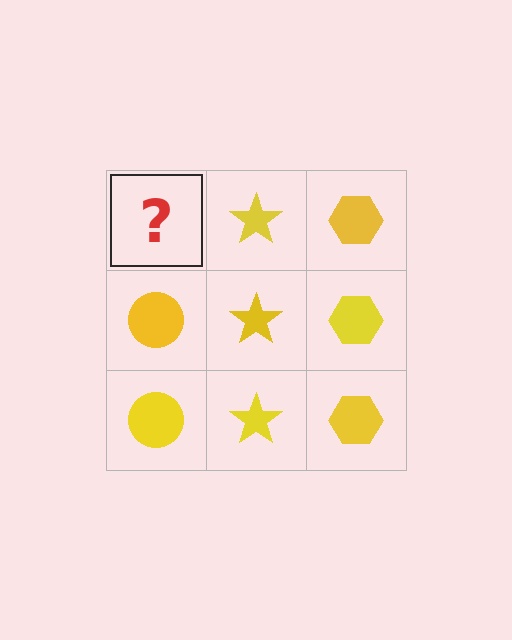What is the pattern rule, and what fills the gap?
The rule is that each column has a consistent shape. The gap should be filled with a yellow circle.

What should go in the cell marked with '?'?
The missing cell should contain a yellow circle.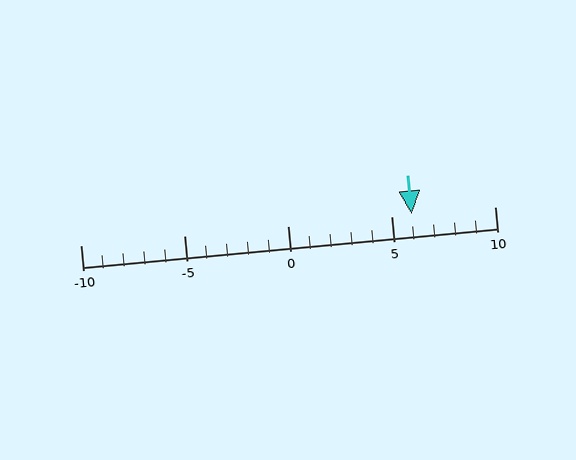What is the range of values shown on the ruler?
The ruler shows values from -10 to 10.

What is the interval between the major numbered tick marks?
The major tick marks are spaced 5 units apart.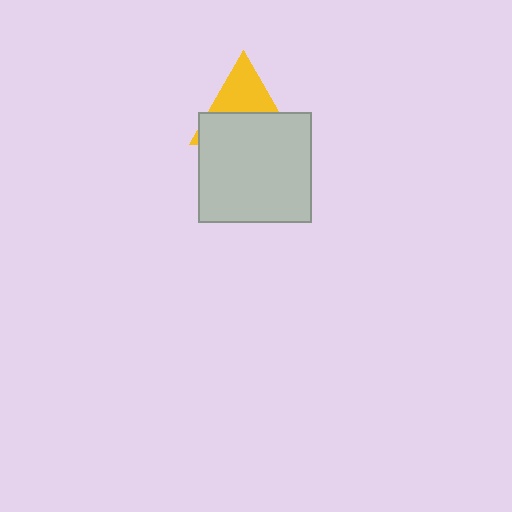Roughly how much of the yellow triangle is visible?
A small part of it is visible (roughly 43%).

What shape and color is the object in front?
The object in front is a light gray rectangle.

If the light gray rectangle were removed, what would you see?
You would see the complete yellow triangle.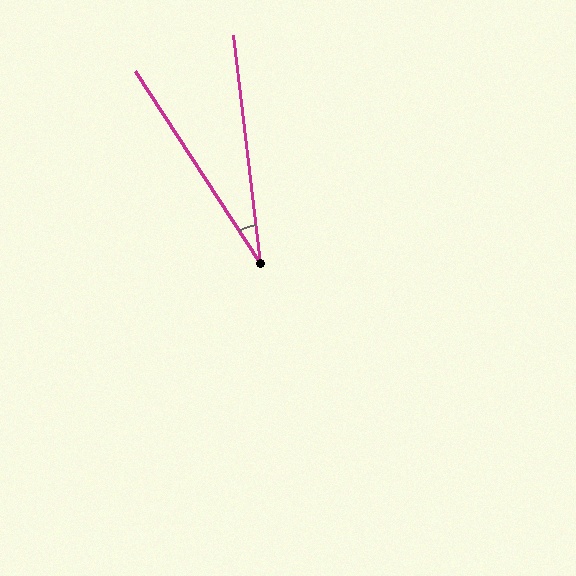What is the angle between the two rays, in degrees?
Approximately 26 degrees.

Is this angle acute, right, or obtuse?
It is acute.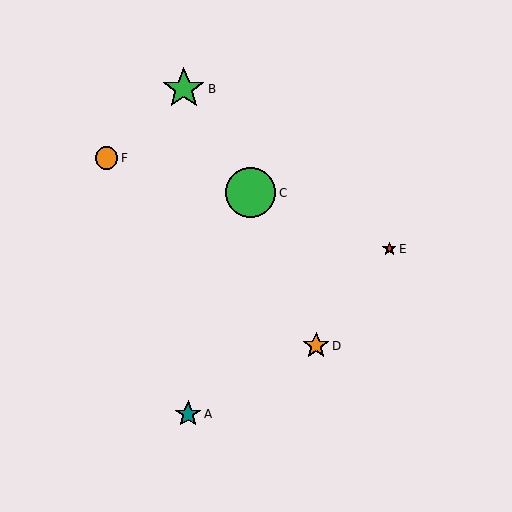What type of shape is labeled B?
Shape B is a green star.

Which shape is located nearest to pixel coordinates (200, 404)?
The teal star (labeled A) at (188, 414) is nearest to that location.